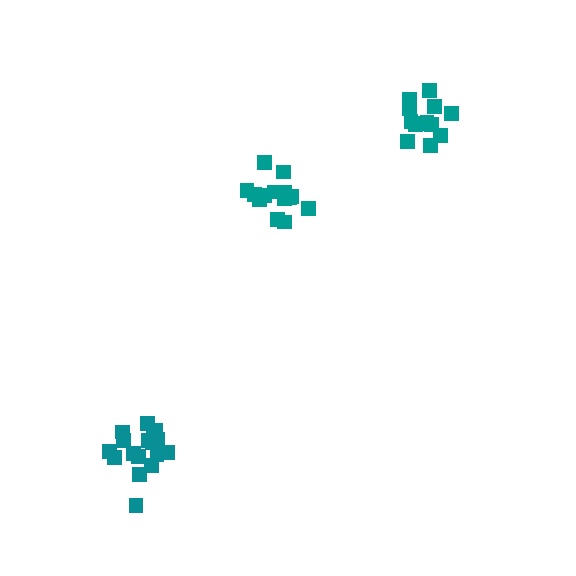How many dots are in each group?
Group 1: 17 dots, Group 2: 14 dots, Group 3: 13 dots (44 total).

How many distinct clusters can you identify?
There are 3 distinct clusters.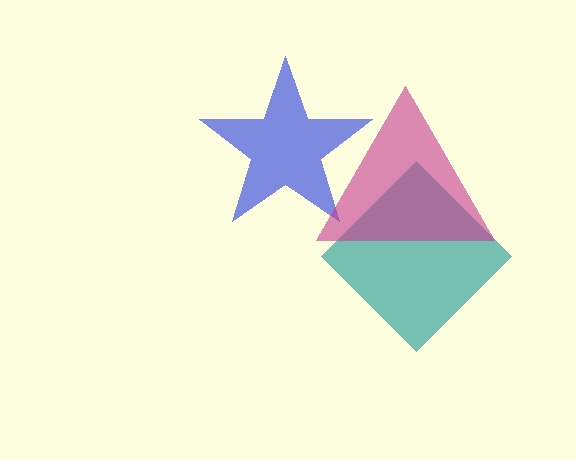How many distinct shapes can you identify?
There are 3 distinct shapes: a blue star, a teal diamond, a magenta triangle.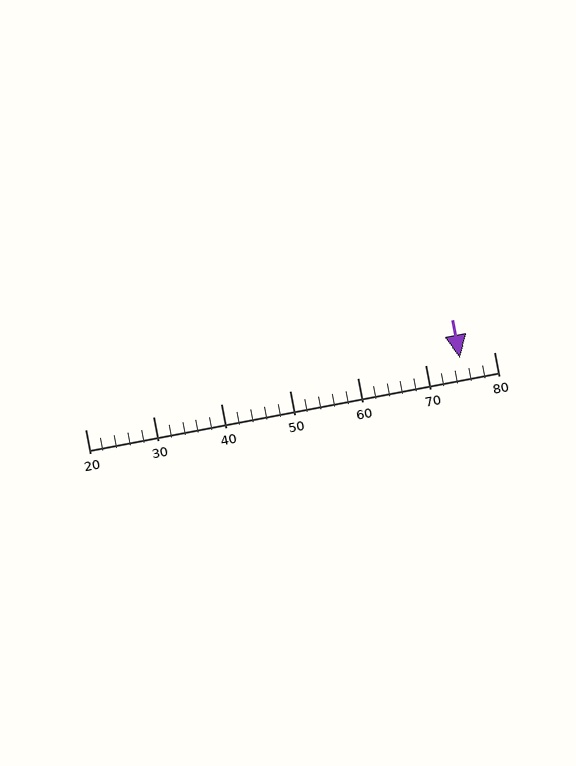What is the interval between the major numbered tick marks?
The major tick marks are spaced 10 units apart.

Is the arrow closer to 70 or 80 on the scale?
The arrow is closer to 80.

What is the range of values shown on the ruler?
The ruler shows values from 20 to 80.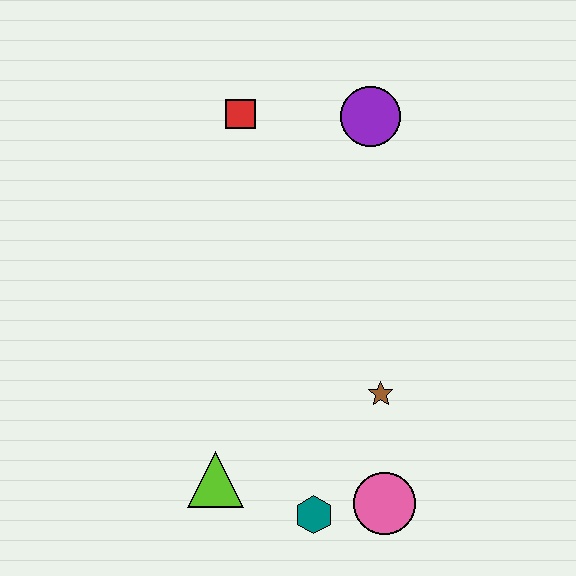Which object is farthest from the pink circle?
The red square is farthest from the pink circle.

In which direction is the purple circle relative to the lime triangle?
The purple circle is above the lime triangle.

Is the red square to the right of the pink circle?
No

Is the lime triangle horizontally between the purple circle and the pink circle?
No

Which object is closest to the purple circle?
The red square is closest to the purple circle.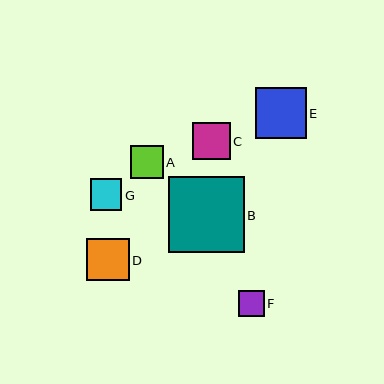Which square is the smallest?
Square F is the smallest with a size of approximately 26 pixels.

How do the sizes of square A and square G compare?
Square A and square G are approximately the same size.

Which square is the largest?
Square B is the largest with a size of approximately 76 pixels.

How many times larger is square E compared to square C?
Square E is approximately 1.3 times the size of square C.